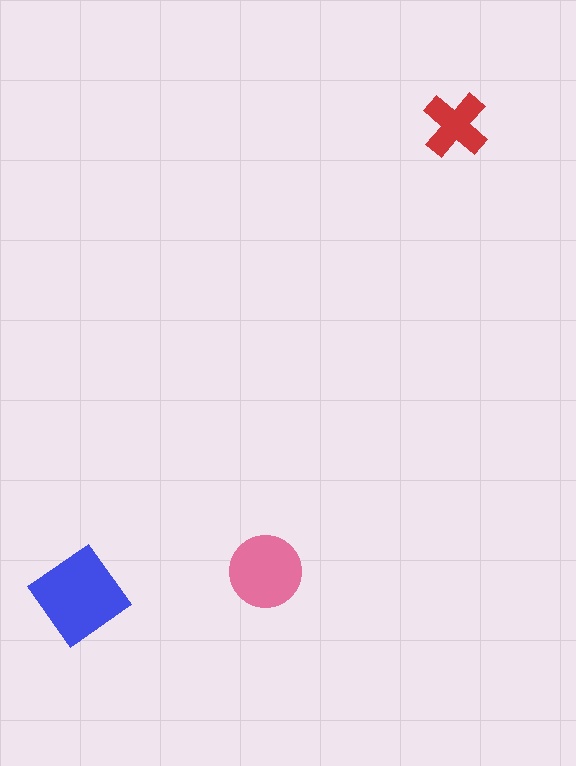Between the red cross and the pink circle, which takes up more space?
The pink circle.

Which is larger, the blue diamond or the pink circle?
The blue diamond.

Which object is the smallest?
The red cross.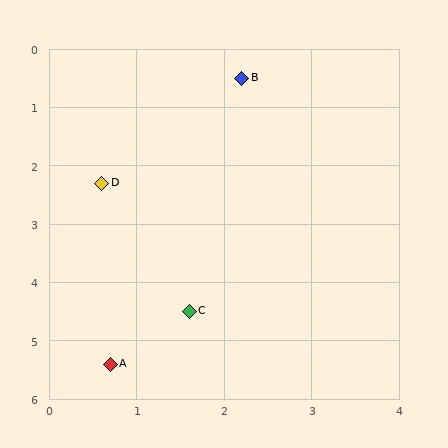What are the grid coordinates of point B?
Point B is at approximately (2.2, 0.5).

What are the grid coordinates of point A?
Point A is at approximately (0.7, 5.4).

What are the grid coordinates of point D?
Point D is at approximately (0.6, 2.3).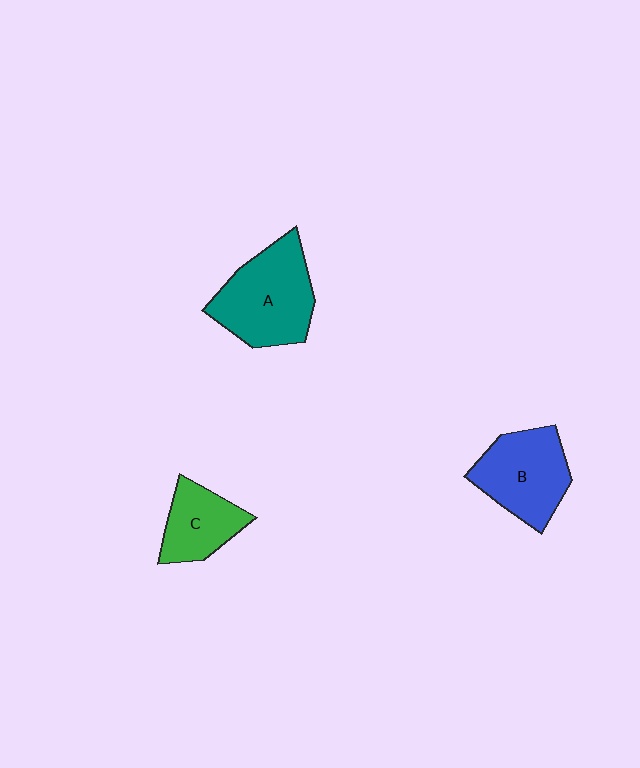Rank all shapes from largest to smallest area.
From largest to smallest: A (teal), B (blue), C (green).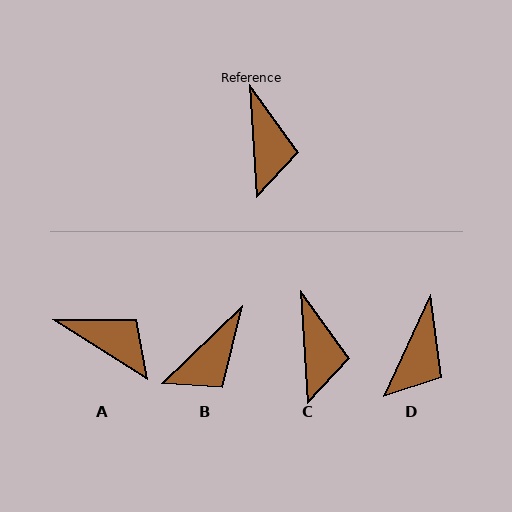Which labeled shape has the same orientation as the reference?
C.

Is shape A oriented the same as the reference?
No, it is off by about 54 degrees.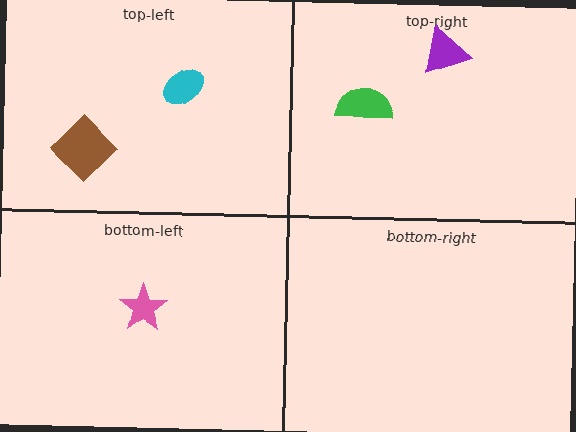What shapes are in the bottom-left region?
The pink star.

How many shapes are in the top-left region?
2.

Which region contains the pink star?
The bottom-left region.